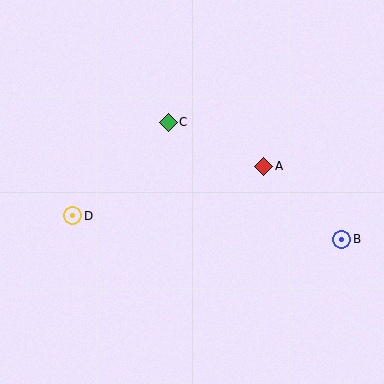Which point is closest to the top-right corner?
Point A is closest to the top-right corner.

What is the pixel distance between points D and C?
The distance between D and C is 134 pixels.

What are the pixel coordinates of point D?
Point D is at (73, 216).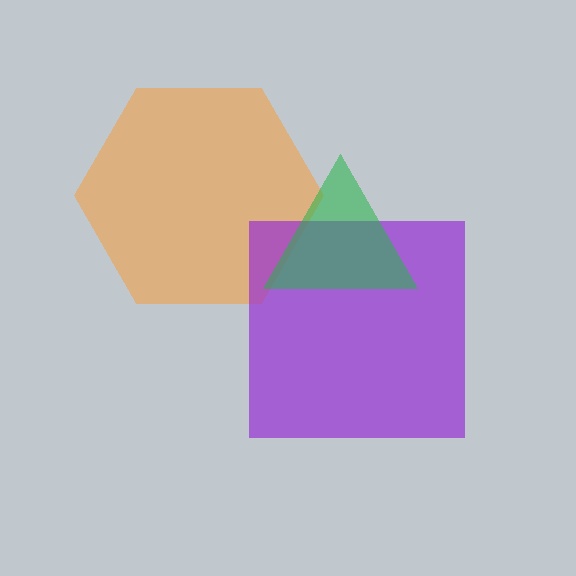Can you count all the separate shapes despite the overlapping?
Yes, there are 3 separate shapes.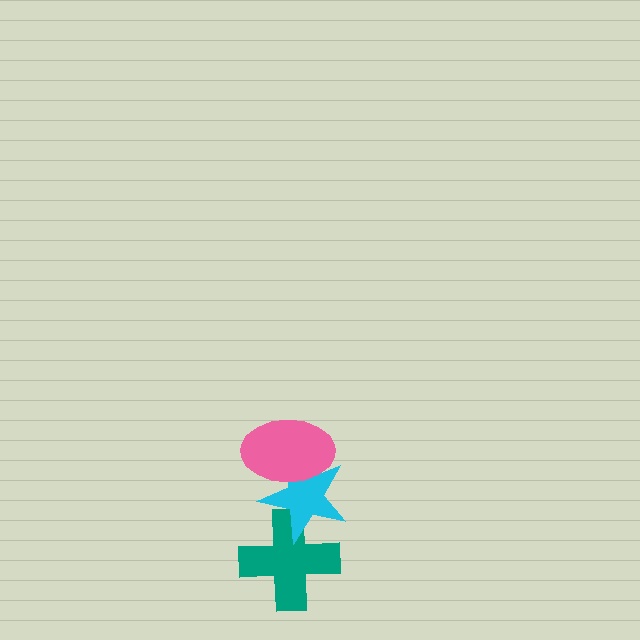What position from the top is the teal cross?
The teal cross is 3rd from the top.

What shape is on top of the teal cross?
The cyan star is on top of the teal cross.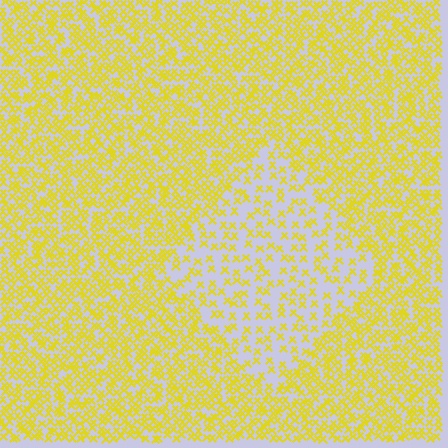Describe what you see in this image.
The image contains small yellow elements arranged at two different densities. A diamond-shaped region is visible where the elements are less densely packed than the surrounding area.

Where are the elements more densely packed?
The elements are more densely packed outside the diamond boundary.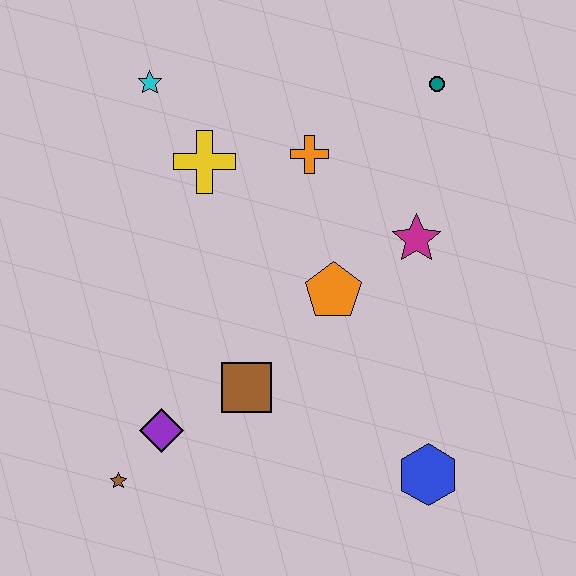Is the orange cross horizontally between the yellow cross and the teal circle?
Yes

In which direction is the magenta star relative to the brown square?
The magenta star is to the right of the brown square.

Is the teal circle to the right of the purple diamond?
Yes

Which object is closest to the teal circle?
The orange cross is closest to the teal circle.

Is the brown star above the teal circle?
No